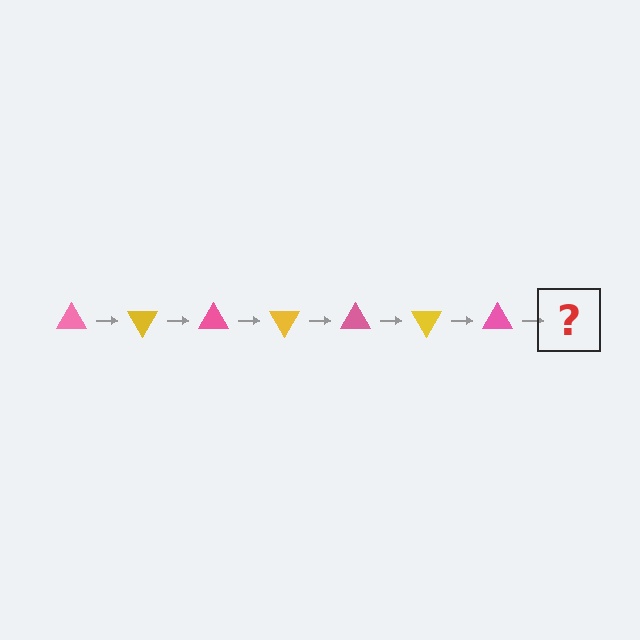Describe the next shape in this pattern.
It should be a yellow triangle, rotated 420 degrees from the start.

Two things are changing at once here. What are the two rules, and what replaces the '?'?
The two rules are that it rotates 60 degrees each step and the color cycles through pink and yellow. The '?' should be a yellow triangle, rotated 420 degrees from the start.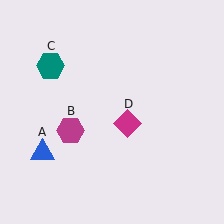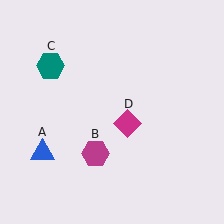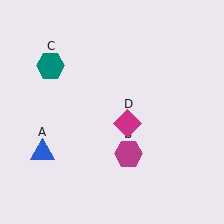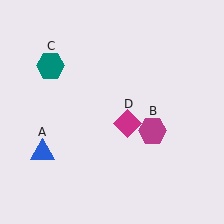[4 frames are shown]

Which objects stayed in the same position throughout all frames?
Blue triangle (object A) and teal hexagon (object C) and magenta diamond (object D) remained stationary.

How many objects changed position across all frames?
1 object changed position: magenta hexagon (object B).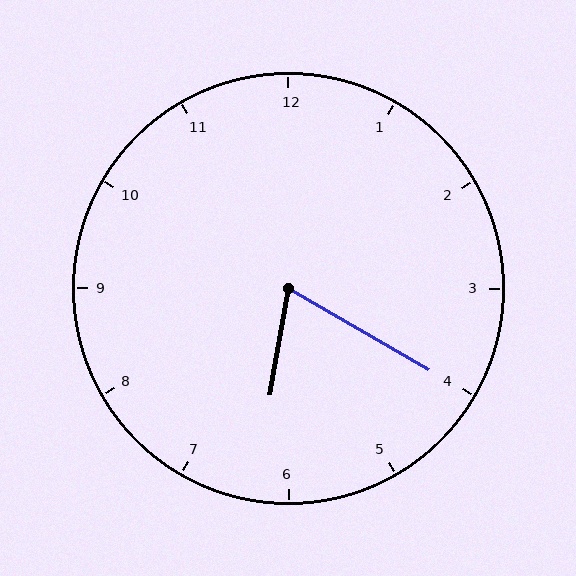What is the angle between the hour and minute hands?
Approximately 70 degrees.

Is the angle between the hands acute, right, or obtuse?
It is acute.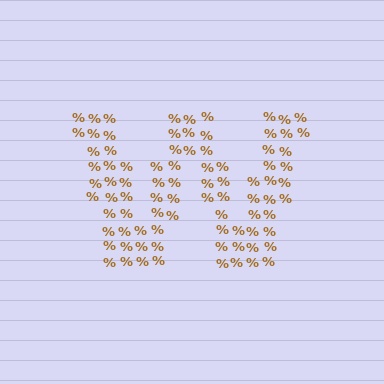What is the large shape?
The large shape is the letter W.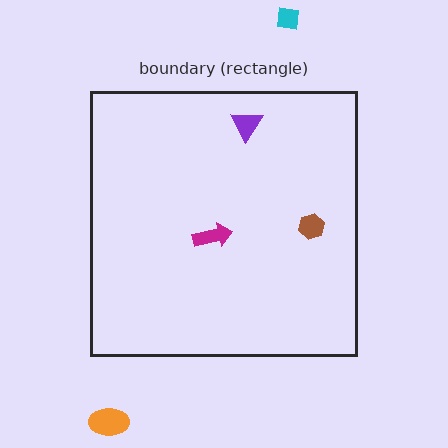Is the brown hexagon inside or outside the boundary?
Inside.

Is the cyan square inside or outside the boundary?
Outside.